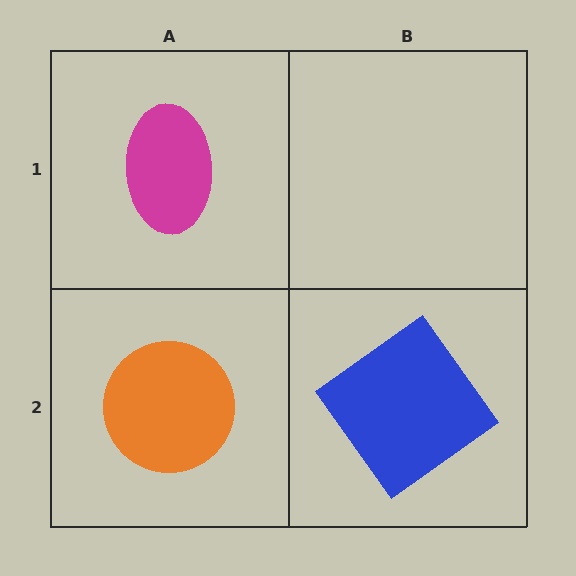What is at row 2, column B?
A blue diamond.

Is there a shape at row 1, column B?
No, that cell is empty.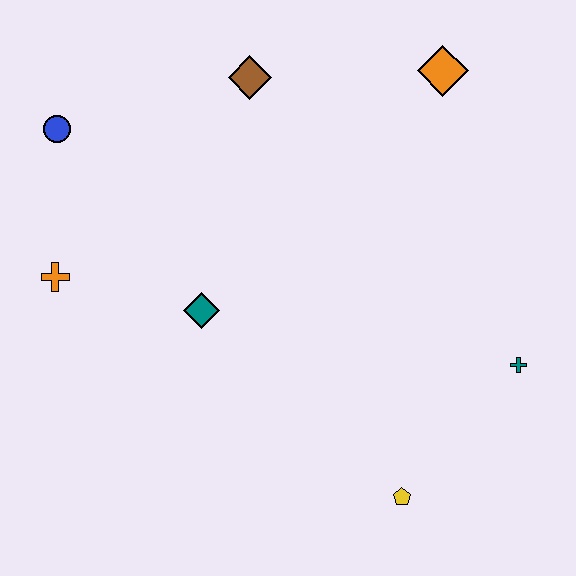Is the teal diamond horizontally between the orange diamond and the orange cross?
Yes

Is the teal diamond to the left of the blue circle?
No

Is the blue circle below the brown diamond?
Yes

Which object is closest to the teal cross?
The yellow pentagon is closest to the teal cross.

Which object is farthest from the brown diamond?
The yellow pentagon is farthest from the brown diamond.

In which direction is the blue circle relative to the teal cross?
The blue circle is to the left of the teal cross.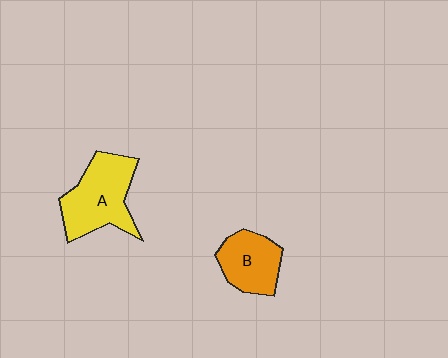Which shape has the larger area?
Shape A (yellow).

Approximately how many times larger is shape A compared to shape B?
Approximately 1.4 times.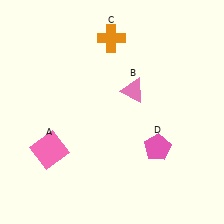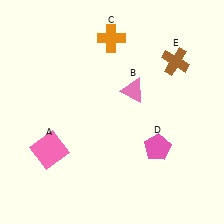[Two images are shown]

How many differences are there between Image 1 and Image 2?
There is 1 difference between the two images.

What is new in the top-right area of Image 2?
A brown cross (E) was added in the top-right area of Image 2.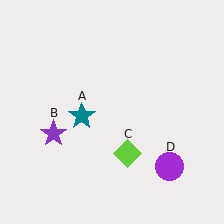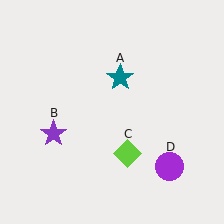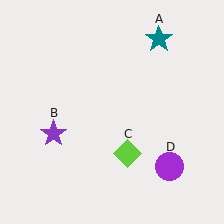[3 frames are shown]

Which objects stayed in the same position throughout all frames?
Purple star (object B) and lime diamond (object C) and purple circle (object D) remained stationary.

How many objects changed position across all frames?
1 object changed position: teal star (object A).